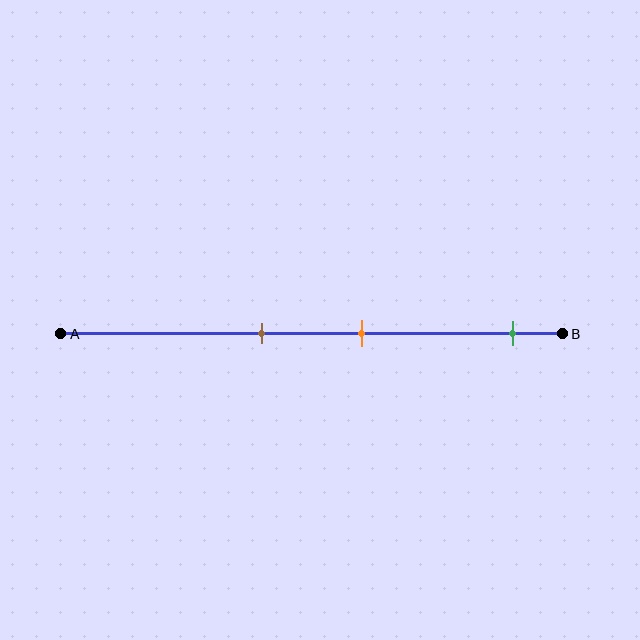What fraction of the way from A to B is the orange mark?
The orange mark is approximately 60% (0.6) of the way from A to B.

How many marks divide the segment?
There are 3 marks dividing the segment.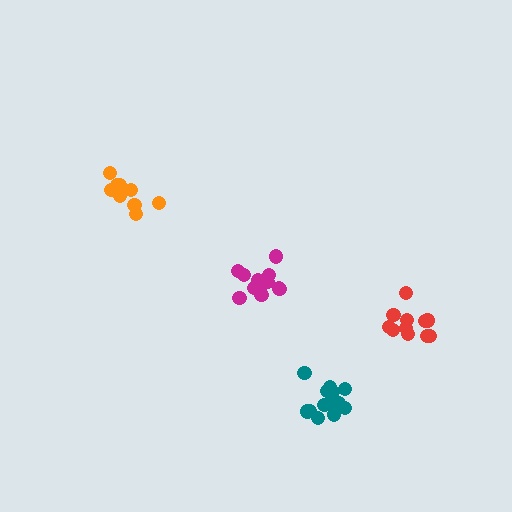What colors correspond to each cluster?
The clusters are colored: red, teal, magenta, orange.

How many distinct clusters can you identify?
There are 4 distinct clusters.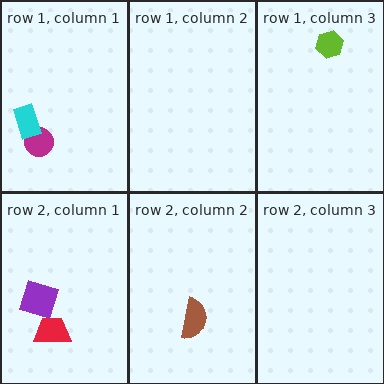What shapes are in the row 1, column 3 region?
The lime hexagon.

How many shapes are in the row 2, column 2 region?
1.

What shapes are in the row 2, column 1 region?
The red trapezoid, the purple diamond.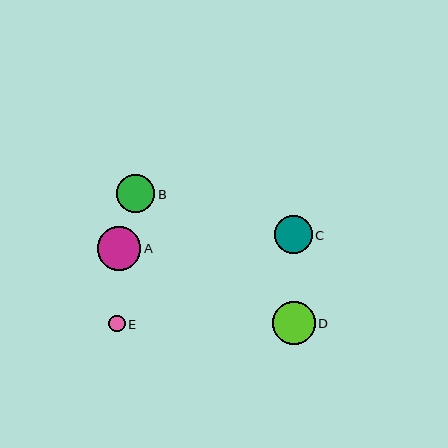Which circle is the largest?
Circle A is the largest with a size of approximately 44 pixels.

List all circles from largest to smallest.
From largest to smallest: A, D, B, C, E.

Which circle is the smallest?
Circle E is the smallest with a size of approximately 17 pixels.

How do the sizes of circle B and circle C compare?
Circle B and circle C are approximately the same size.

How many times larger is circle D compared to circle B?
Circle D is approximately 1.1 times the size of circle B.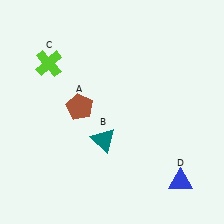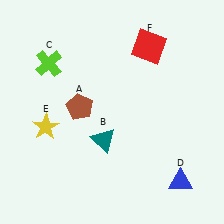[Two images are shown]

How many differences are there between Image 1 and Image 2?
There are 2 differences between the two images.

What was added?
A yellow star (E), a red square (F) were added in Image 2.